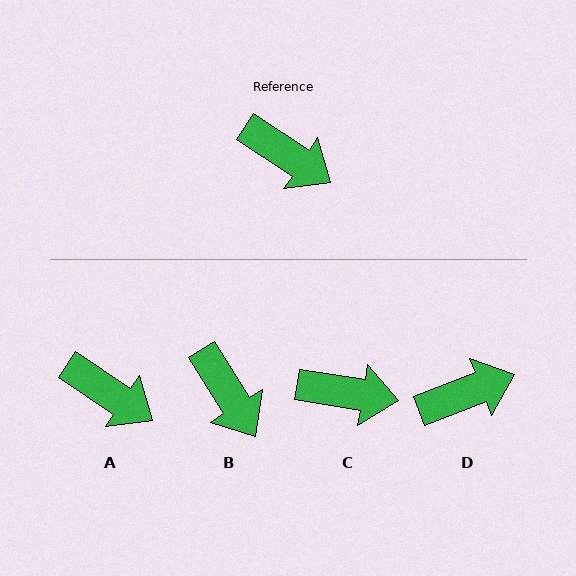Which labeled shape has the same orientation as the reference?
A.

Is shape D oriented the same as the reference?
No, it is off by about 55 degrees.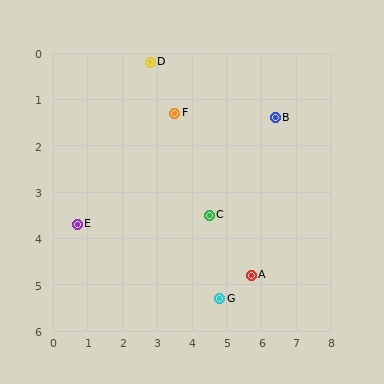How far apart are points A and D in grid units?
Points A and D are about 5.4 grid units apart.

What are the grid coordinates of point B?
Point B is at approximately (6.4, 1.4).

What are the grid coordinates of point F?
Point F is at approximately (3.5, 1.3).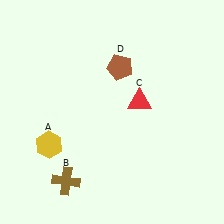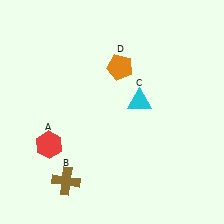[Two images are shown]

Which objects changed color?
A changed from yellow to red. C changed from red to cyan. D changed from brown to orange.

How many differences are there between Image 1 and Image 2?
There are 3 differences between the two images.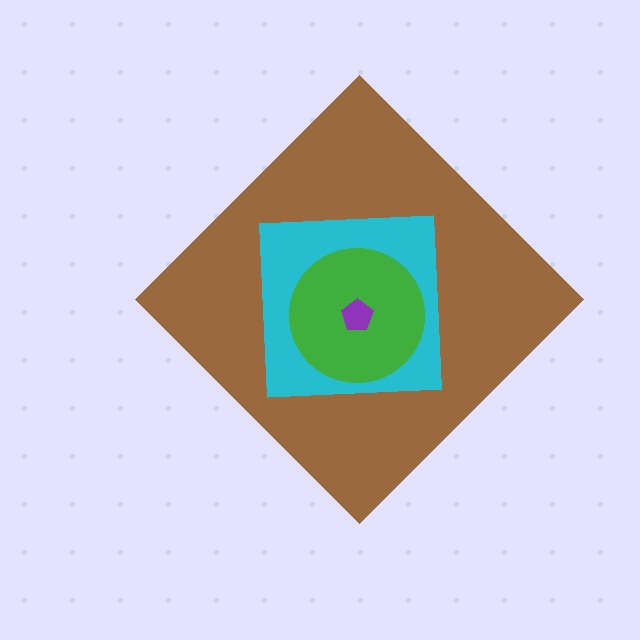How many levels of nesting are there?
4.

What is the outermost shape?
The brown diamond.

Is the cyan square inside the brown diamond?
Yes.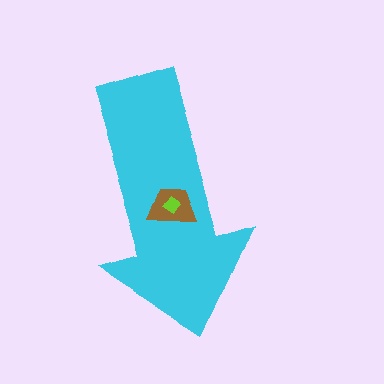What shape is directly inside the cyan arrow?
The brown trapezoid.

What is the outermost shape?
The cyan arrow.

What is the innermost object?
The lime diamond.